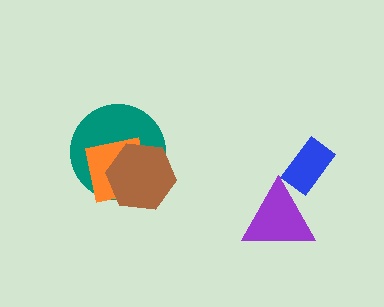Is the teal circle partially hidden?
Yes, it is partially covered by another shape.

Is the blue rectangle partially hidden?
Yes, it is partially covered by another shape.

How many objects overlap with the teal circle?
2 objects overlap with the teal circle.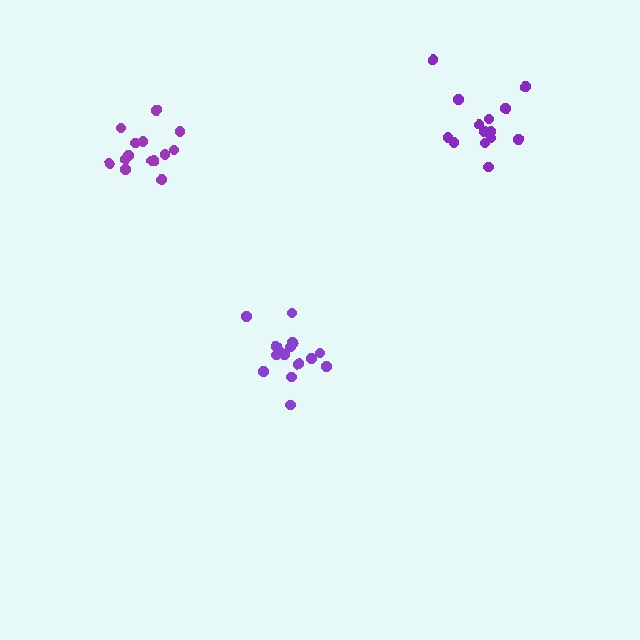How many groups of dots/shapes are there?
There are 3 groups.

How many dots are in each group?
Group 1: 15 dots, Group 2: 14 dots, Group 3: 15 dots (44 total).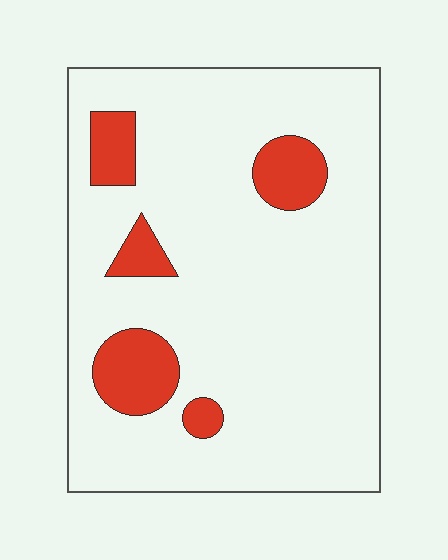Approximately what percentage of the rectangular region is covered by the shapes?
Approximately 15%.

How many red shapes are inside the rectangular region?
5.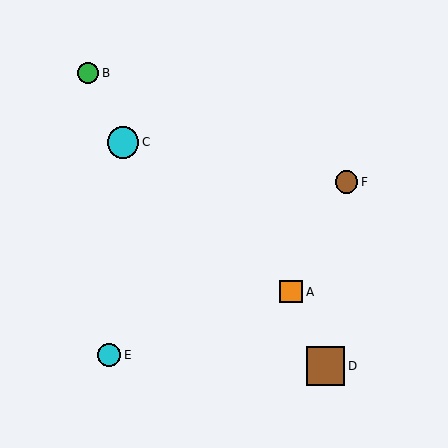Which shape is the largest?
The brown square (labeled D) is the largest.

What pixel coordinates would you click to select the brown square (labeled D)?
Click at (326, 366) to select the brown square D.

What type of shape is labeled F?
Shape F is a brown circle.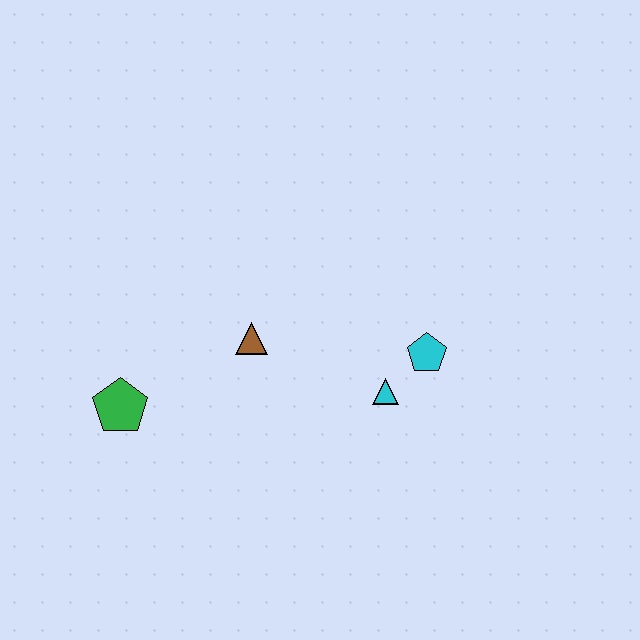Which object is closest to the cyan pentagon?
The cyan triangle is closest to the cyan pentagon.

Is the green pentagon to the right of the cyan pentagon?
No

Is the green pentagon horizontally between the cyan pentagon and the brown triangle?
No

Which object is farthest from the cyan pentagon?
The green pentagon is farthest from the cyan pentagon.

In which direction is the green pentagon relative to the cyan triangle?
The green pentagon is to the left of the cyan triangle.